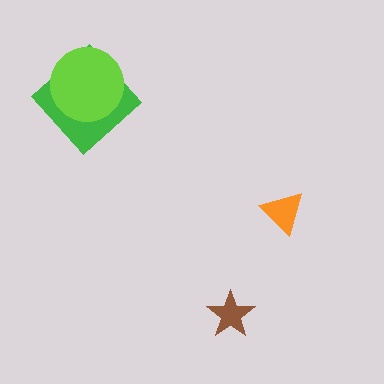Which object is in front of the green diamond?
The lime circle is in front of the green diamond.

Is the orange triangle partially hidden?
No, no other shape covers it.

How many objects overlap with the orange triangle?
0 objects overlap with the orange triangle.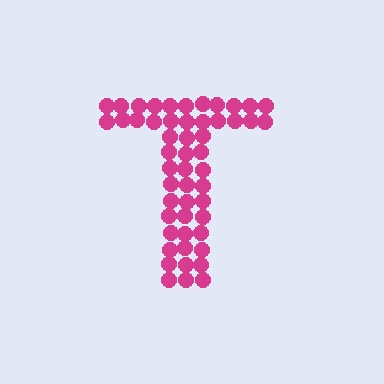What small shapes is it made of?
It is made of small circles.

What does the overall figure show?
The overall figure shows the letter T.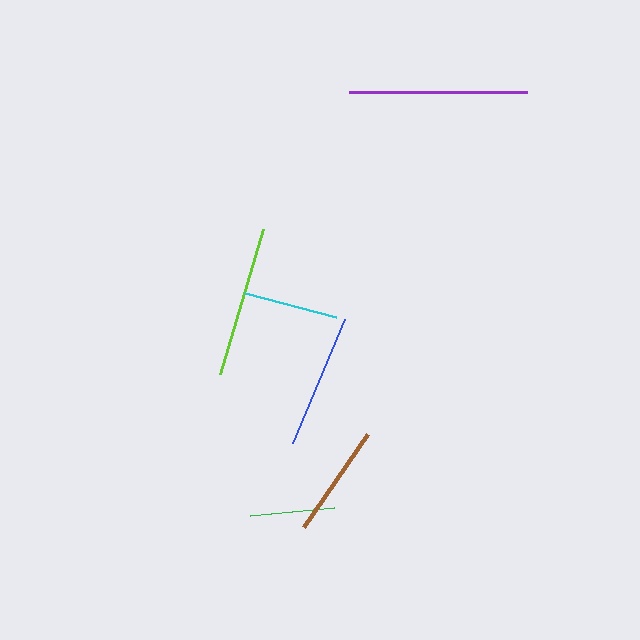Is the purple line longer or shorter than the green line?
The purple line is longer than the green line.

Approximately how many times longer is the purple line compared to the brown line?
The purple line is approximately 1.6 times the length of the brown line.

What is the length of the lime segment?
The lime segment is approximately 152 pixels long.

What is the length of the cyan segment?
The cyan segment is approximately 94 pixels long.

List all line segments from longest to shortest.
From longest to shortest: purple, lime, blue, brown, cyan, green.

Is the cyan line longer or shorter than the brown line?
The brown line is longer than the cyan line.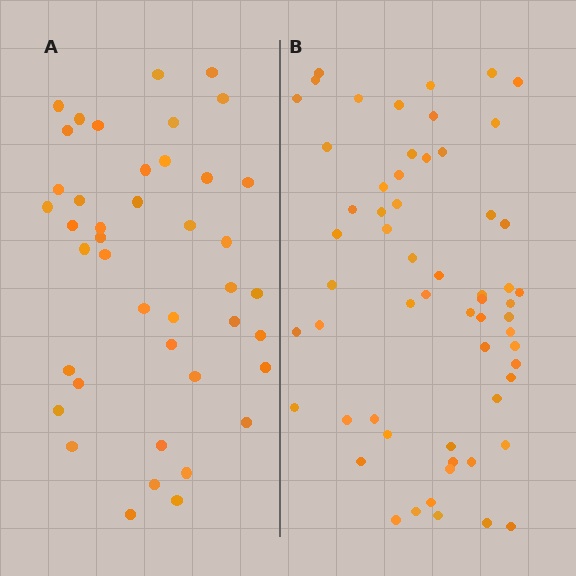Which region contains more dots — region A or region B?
Region B (the right region) has more dots.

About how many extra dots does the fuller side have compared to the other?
Region B has approximately 20 more dots than region A.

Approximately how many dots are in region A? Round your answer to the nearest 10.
About 40 dots. (The exact count is 42, which rounds to 40.)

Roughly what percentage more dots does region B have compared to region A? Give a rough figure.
About 45% more.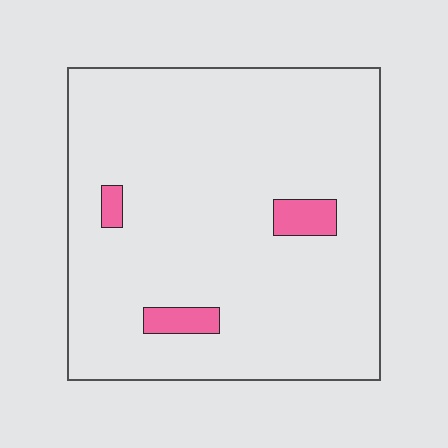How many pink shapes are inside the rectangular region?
3.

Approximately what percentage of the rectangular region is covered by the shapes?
Approximately 5%.